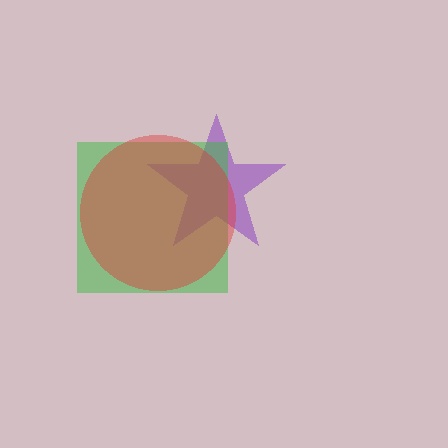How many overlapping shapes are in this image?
There are 3 overlapping shapes in the image.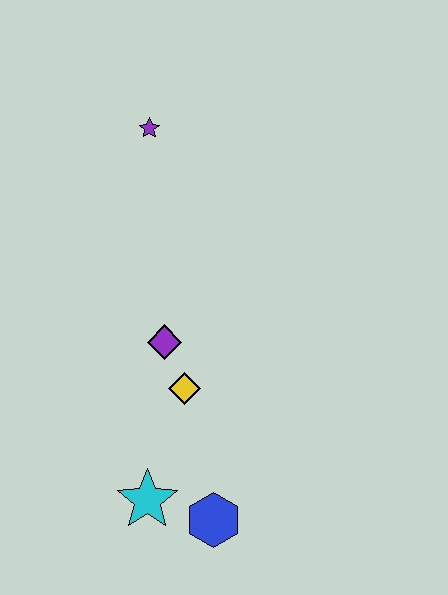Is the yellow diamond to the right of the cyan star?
Yes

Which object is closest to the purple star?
The purple diamond is closest to the purple star.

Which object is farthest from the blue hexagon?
The purple star is farthest from the blue hexagon.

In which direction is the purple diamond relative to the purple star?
The purple diamond is below the purple star.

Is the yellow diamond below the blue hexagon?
No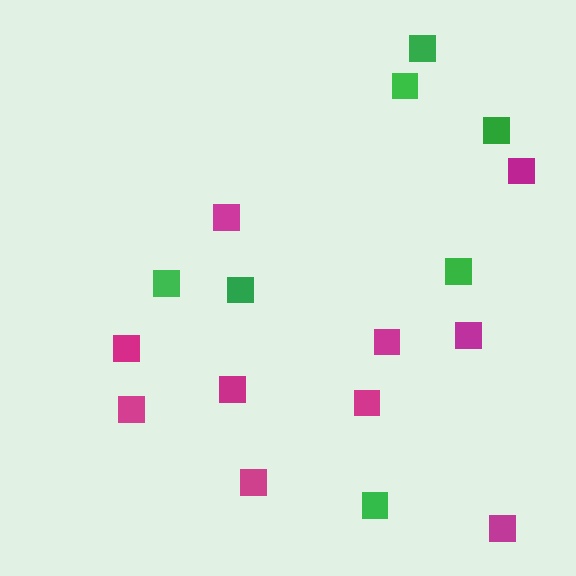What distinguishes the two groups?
There are 2 groups: one group of green squares (7) and one group of magenta squares (10).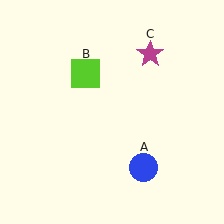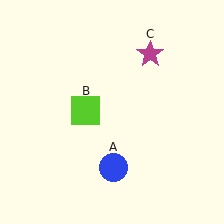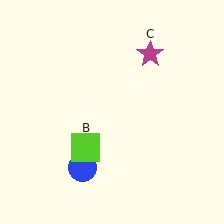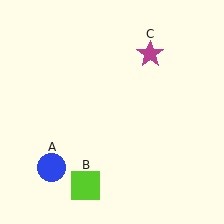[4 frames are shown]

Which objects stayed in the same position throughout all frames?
Magenta star (object C) remained stationary.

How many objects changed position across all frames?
2 objects changed position: blue circle (object A), lime square (object B).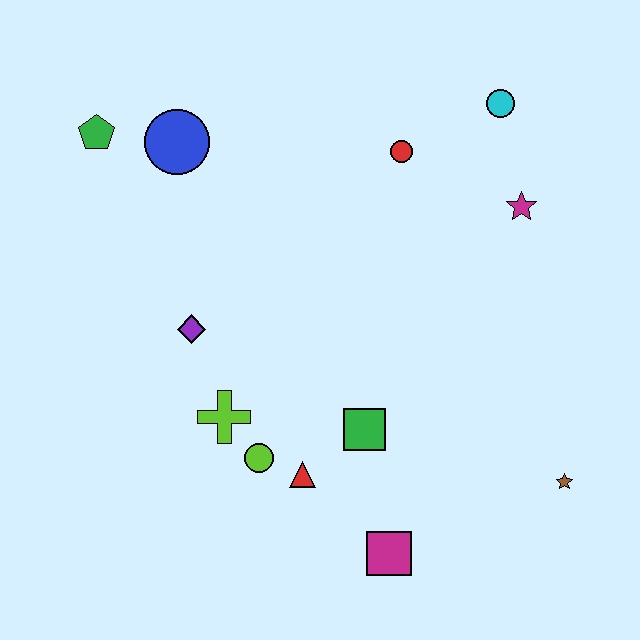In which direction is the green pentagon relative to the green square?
The green pentagon is above the green square.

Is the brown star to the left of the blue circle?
No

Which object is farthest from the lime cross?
The cyan circle is farthest from the lime cross.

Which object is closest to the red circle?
The cyan circle is closest to the red circle.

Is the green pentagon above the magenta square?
Yes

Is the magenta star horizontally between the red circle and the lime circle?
No